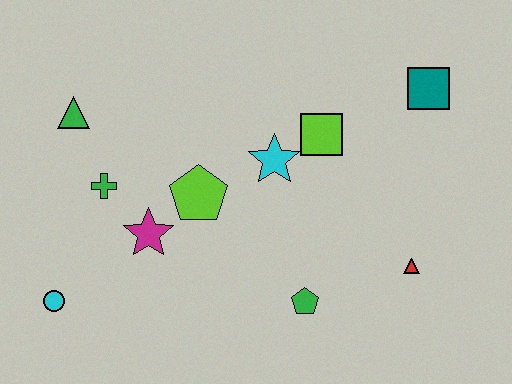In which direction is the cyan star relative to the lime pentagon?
The cyan star is to the right of the lime pentagon.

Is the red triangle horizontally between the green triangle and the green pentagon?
No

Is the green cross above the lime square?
No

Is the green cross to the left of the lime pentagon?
Yes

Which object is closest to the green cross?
The magenta star is closest to the green cross.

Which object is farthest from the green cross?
The teal square is farthest from the green cross.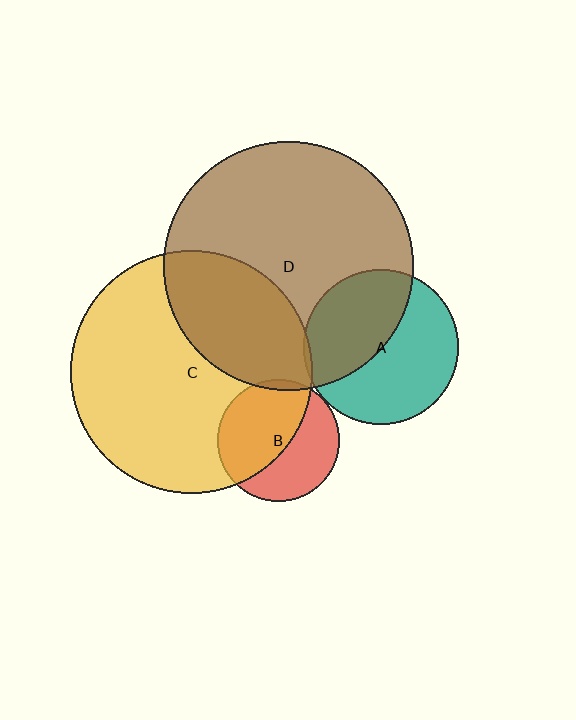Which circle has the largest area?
Circle D (brown).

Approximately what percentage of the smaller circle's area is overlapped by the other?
Approximately 5%.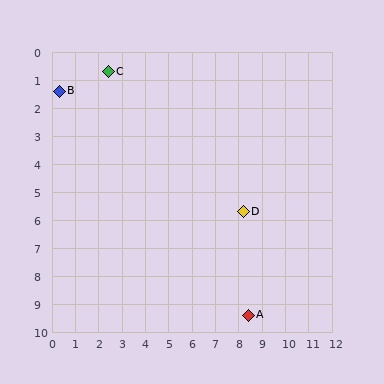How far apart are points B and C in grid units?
Points B and C are about 2.2 grid units apart.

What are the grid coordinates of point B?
Point B is at approximately (0.3, 1.4).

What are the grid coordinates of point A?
Point A is at approximately (8.4, 9.4).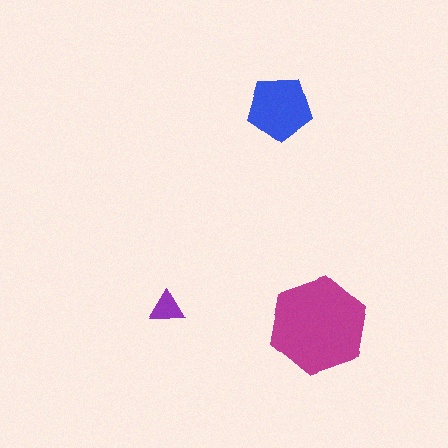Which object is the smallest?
The purple triangle.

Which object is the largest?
The magenta hexagon.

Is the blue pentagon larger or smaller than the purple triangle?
Larger.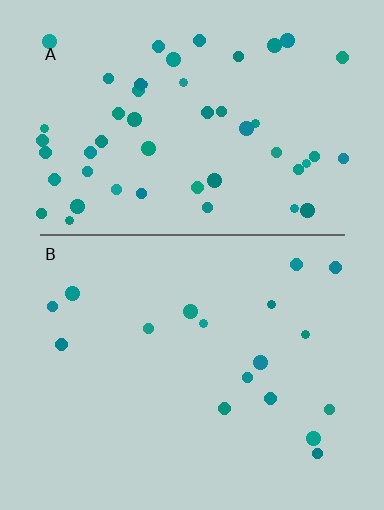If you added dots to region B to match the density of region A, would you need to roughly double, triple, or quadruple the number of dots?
Approximately triple.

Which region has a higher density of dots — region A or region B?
A (the top).